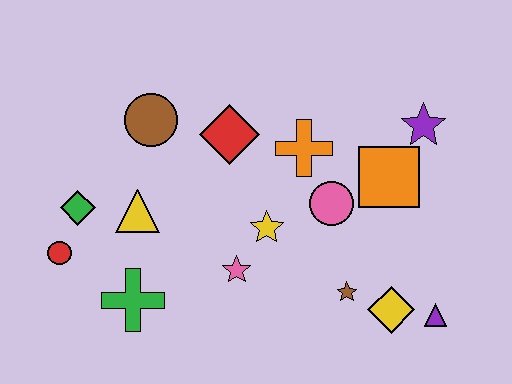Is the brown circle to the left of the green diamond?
No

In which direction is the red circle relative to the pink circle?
The red circle is to the left of the pink circle.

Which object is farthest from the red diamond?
The purple triangle is farthest from the red diamond.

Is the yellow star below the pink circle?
Yes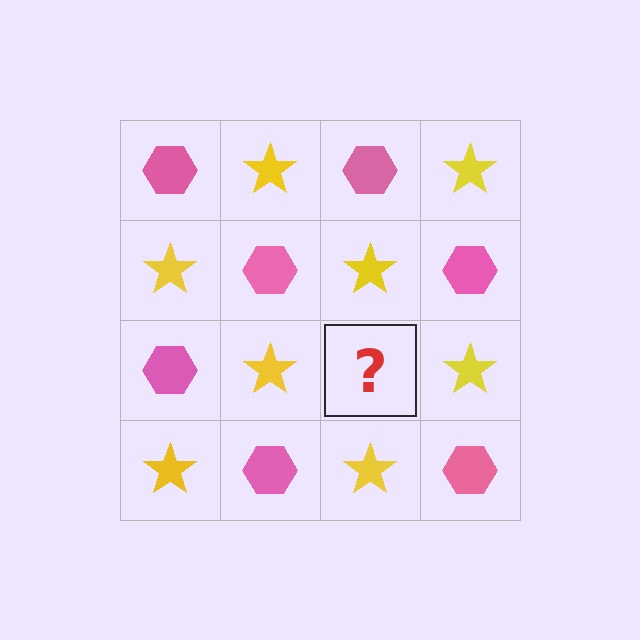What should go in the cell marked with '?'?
The missing cell should contain a pink hexagon.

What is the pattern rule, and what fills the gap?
The rule is that it alternates pink hexagon and yellow star in a checkerboard pattern. The gap should be filled with a pink hexagon.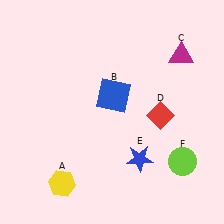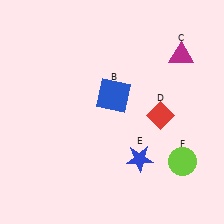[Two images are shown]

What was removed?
The yellow hexagon (A) was removed in Image 2.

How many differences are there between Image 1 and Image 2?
There is 1 difference between the two images.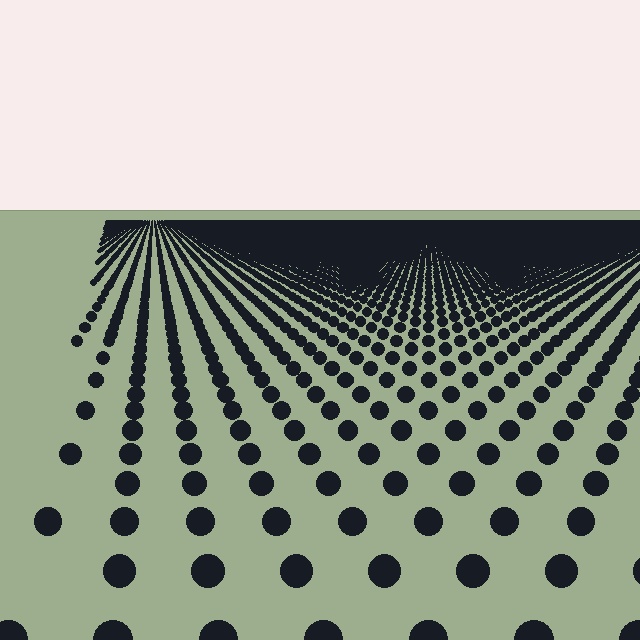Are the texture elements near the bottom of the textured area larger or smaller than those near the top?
Larger. Near the bottom, elements are closer to the viewer and appear at a bigger on-screen size.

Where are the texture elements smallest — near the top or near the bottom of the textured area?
Near the top.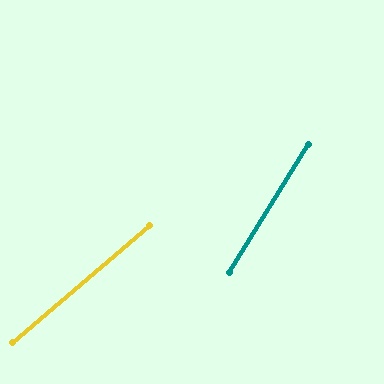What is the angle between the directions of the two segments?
Approximately 18 degrees.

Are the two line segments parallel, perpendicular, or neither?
Neither parallel nor perpendicular — they differ by about 18°.